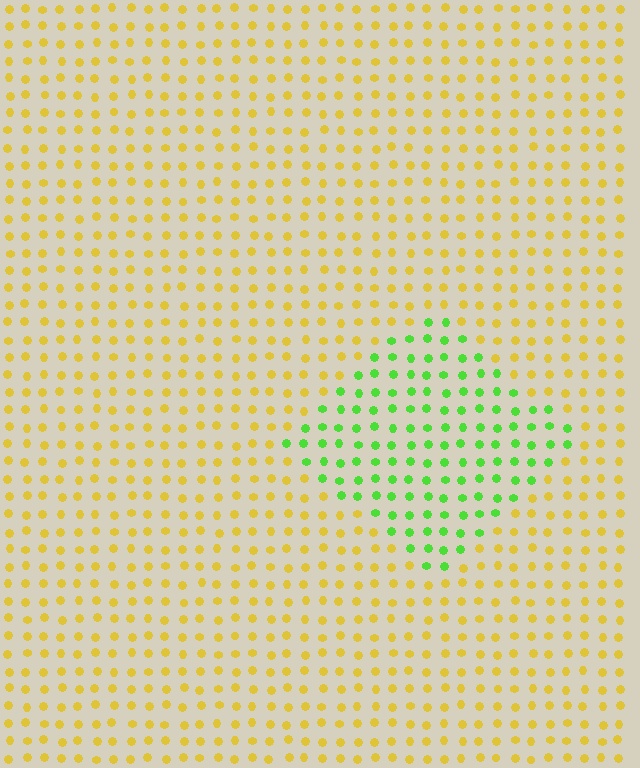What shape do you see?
I see a diamond.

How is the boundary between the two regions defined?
The boundary is defined purely by a slight shift in hue (about 62 degrees). Spacing, size, and orientation are identical on both sides.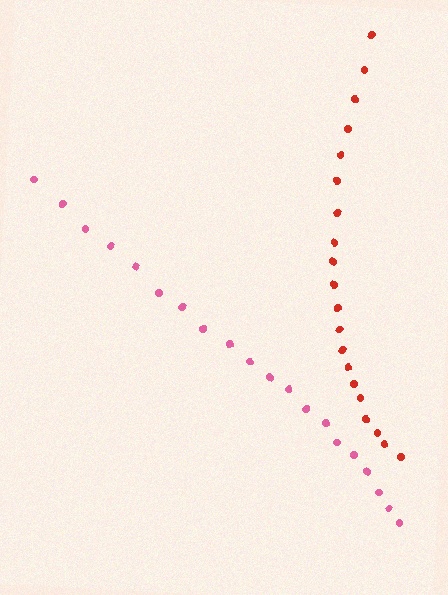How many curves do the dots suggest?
There are 2 distinct paths.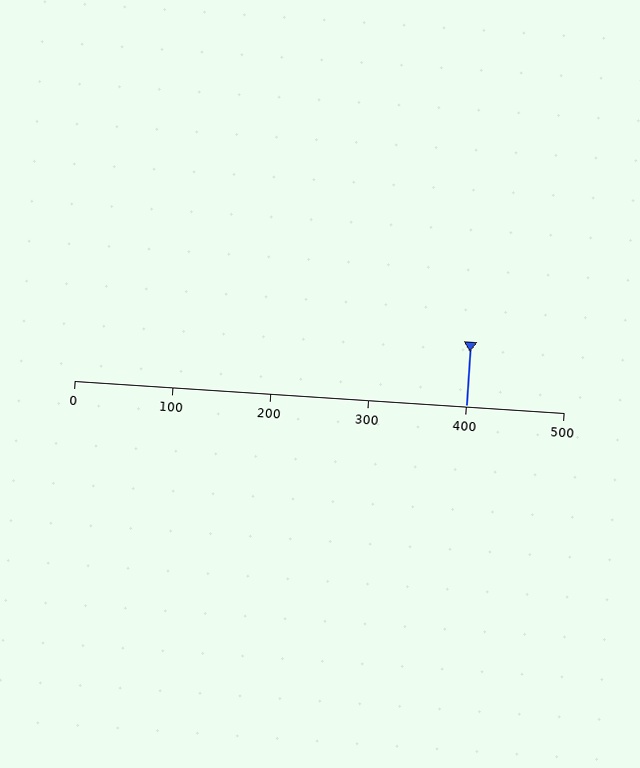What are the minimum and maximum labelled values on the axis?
The axis runs from 0 to 500.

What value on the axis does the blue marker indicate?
The marker indicates approximately 400.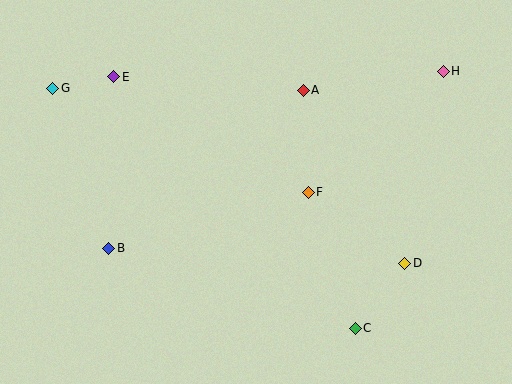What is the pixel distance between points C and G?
The distance between C and G is 386 pixels.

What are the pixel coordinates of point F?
Point F is at (308, 192).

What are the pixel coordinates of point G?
Point G is at (53, 88).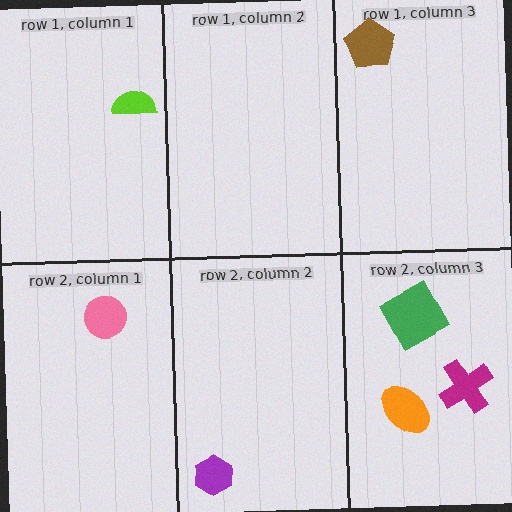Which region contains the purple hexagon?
The row 2, column 2 region.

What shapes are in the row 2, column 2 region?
The purple hexagon.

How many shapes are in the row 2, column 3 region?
3.